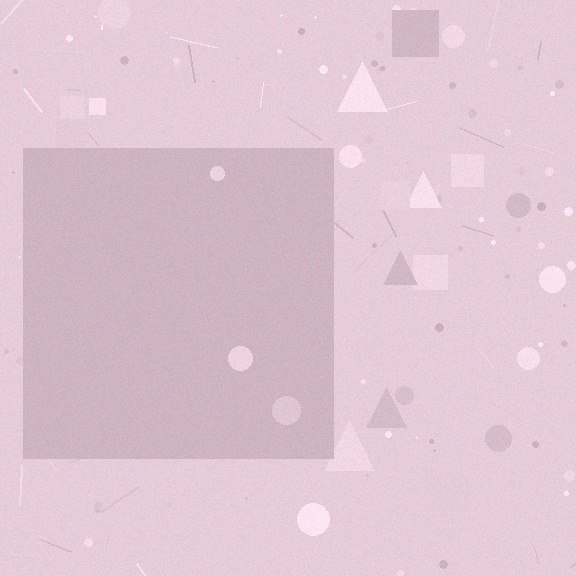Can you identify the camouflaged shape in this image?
The camouflaged shape is a square.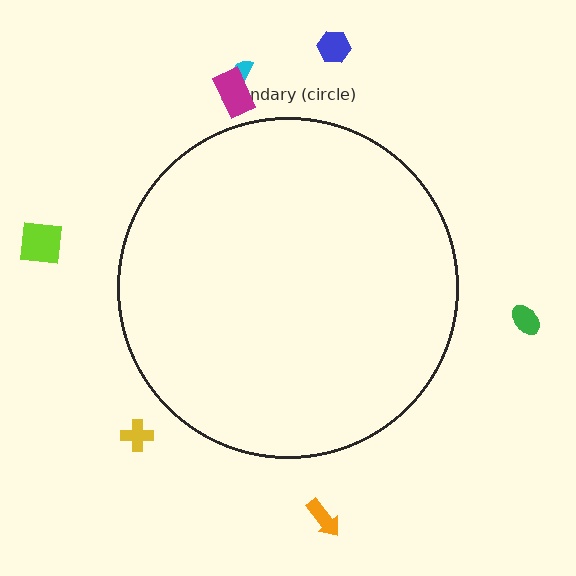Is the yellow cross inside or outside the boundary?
Outside.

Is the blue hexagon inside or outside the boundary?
Outside.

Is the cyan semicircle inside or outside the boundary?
Outside.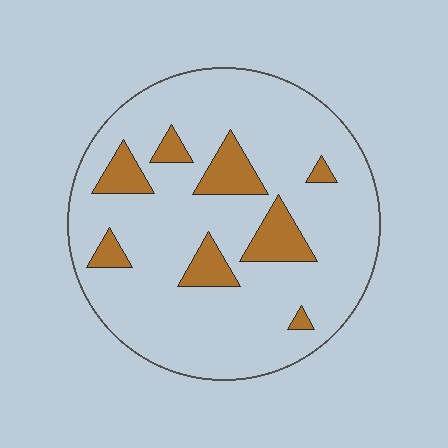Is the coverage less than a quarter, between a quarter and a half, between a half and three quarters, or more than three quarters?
Less than a quarter.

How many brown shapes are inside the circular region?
8.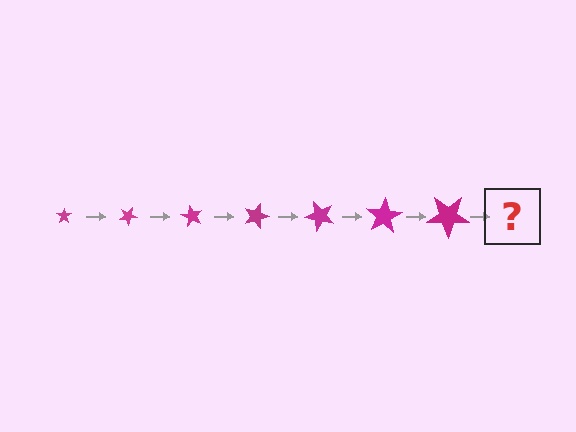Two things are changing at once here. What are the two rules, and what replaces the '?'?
The two rules are that the star grows larger each step and it rotates 30 degrees each step. The '?' should be a star, larger than the previous one and rotated 210 degrees from the start.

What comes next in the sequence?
The next element should be a star, larger than the previous one and rotated 210 degrees from the start.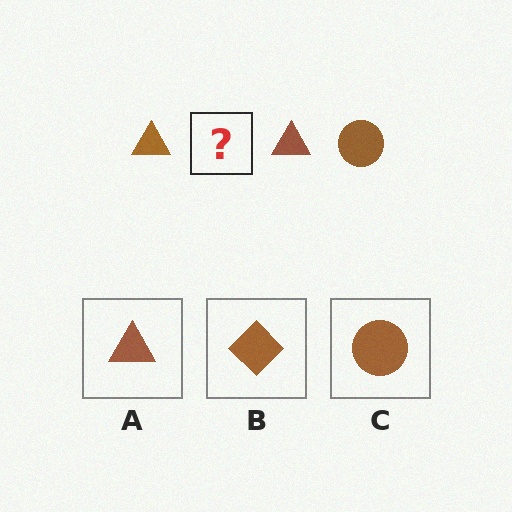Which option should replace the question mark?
Option C.